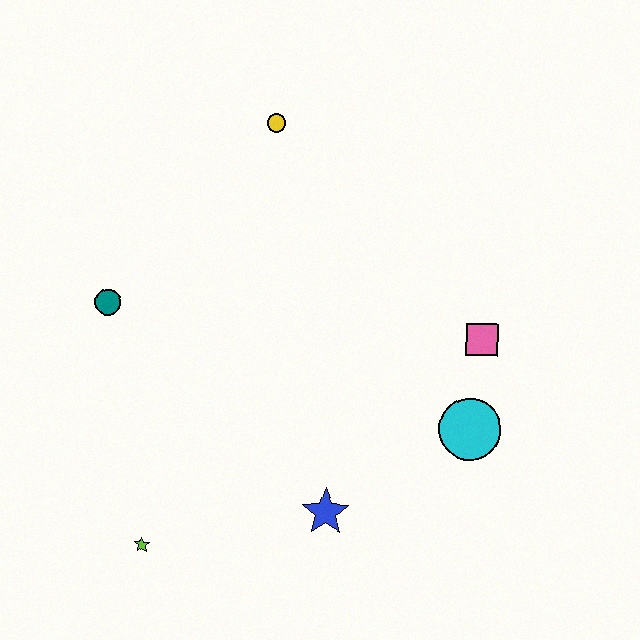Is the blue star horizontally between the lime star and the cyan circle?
Yes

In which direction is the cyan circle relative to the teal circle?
The cyan circle is to the right of the teal circle.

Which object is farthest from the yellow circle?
The lime star is farthest from the yellow circle.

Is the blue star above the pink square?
No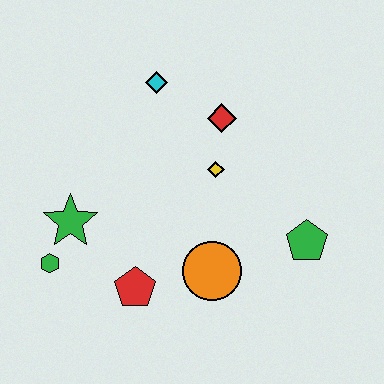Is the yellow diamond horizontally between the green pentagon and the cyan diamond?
Yes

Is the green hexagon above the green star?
No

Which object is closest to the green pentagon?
The orange circle is closest to the green pentagon.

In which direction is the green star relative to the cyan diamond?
The green star is below the cyan diamond.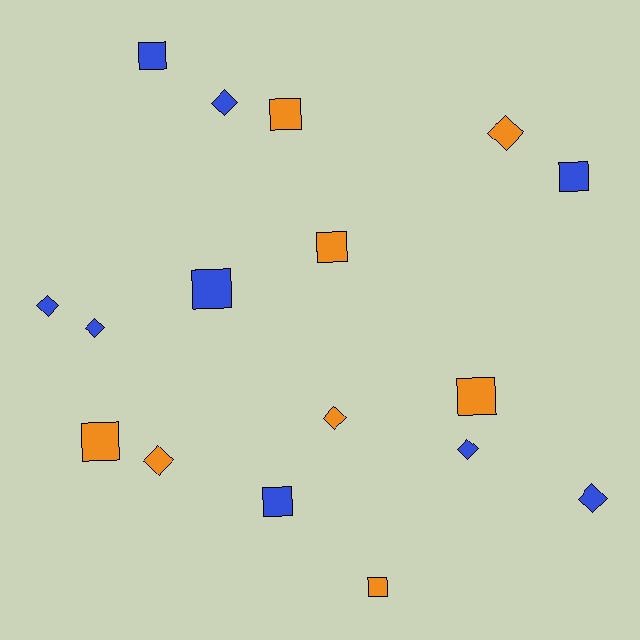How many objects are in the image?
There are 17 objects.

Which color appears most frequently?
Blue, with 9 objects.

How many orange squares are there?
There are 5 orange squares.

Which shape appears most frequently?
Square, with 9 objects.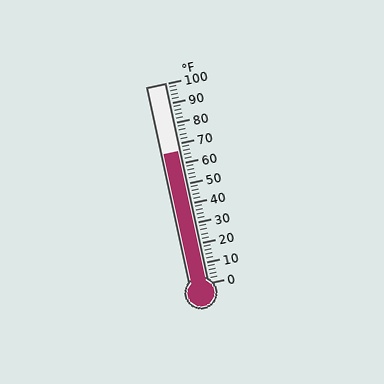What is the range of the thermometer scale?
The thermometer scale ranges from 0°F to 100°F.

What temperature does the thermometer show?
The thermometer shows approximately 66°F.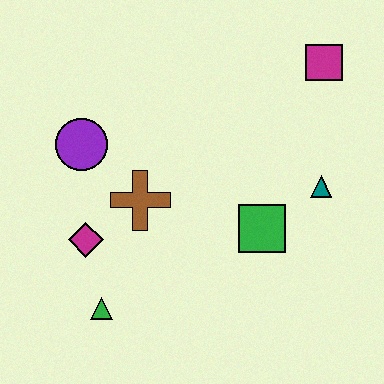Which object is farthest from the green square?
The purple circle is farthest from the green square.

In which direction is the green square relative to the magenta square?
The green square is below the magenta square.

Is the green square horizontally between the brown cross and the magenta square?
Yes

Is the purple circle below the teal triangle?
No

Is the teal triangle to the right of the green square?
Yes